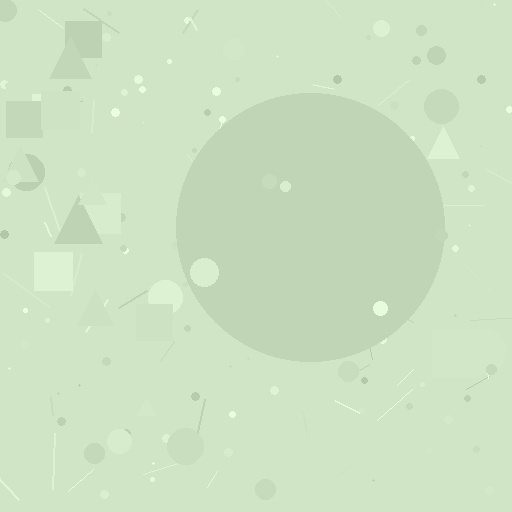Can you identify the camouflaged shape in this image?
The camouflaged shape is a circle.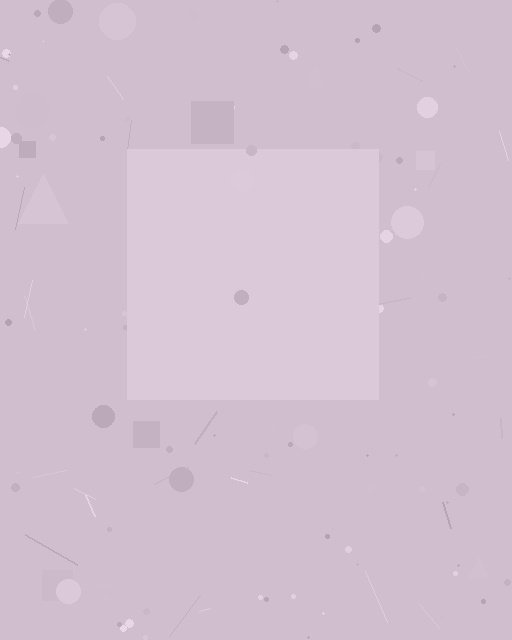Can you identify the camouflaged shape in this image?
The camouflaged shape is a square.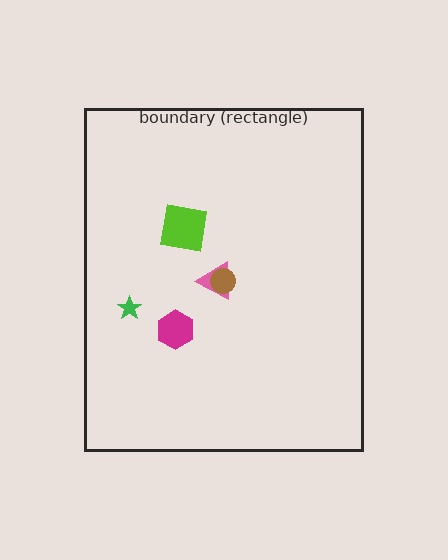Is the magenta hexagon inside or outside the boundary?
Inside.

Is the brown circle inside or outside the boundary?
Inside.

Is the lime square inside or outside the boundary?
Inside.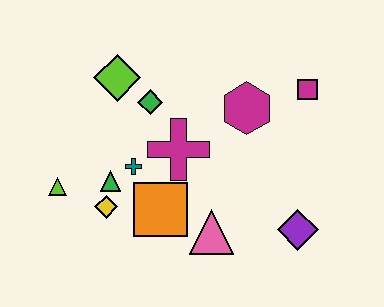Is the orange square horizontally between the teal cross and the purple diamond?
Yes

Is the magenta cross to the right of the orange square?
Yes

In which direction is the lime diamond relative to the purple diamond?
The lime diamond is to the left of the purple diamond.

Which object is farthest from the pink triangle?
The lime diamond is farthest from the pink triangle.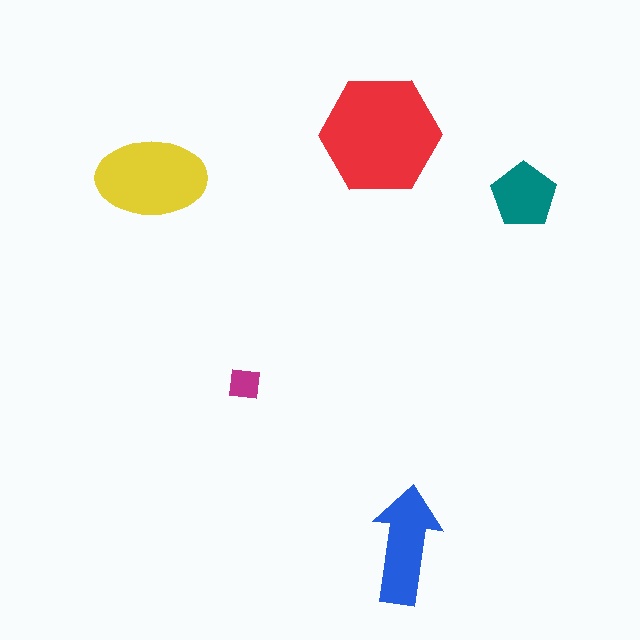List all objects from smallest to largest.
The magenta square, the teal pentagon, the blue arrow, the yellow ellipse, the red hexagon.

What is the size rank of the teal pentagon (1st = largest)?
4th.